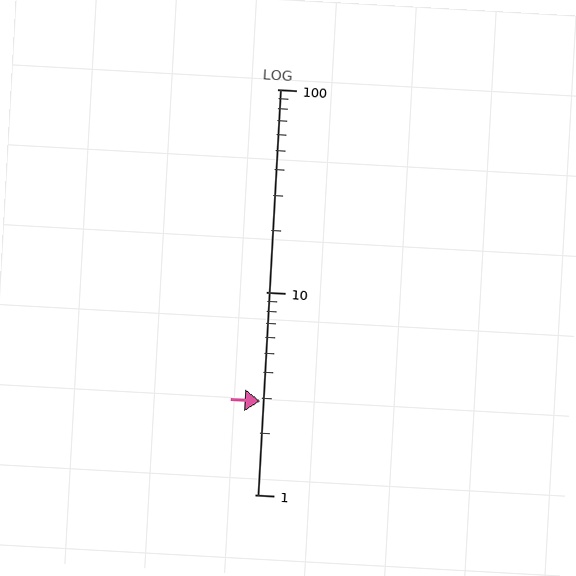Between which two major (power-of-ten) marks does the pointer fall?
The pointer is between 1 and 10.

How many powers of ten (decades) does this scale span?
The scale spans 2 decades, from 1 to 100.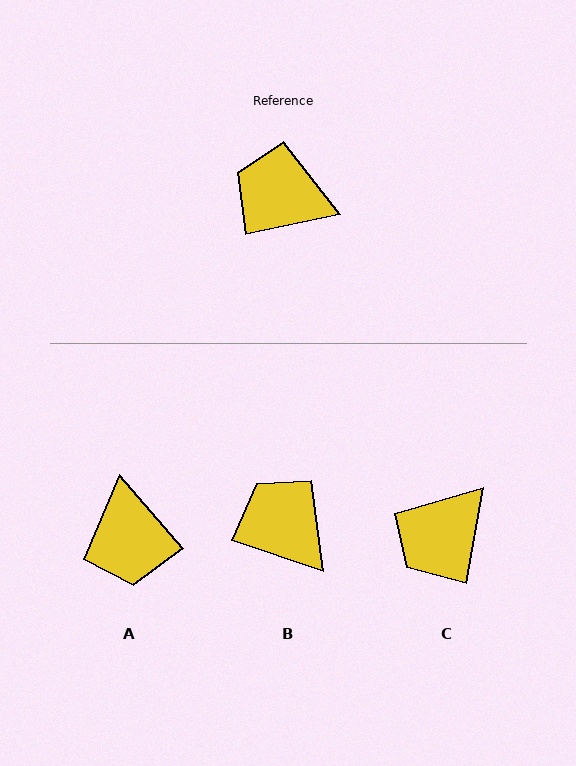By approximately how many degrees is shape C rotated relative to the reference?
Approximately 68 degrees counter-clockwise.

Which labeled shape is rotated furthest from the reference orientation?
A, about 119 degrees away.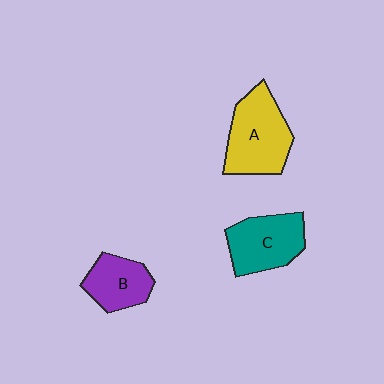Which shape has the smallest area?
Shape B (purple).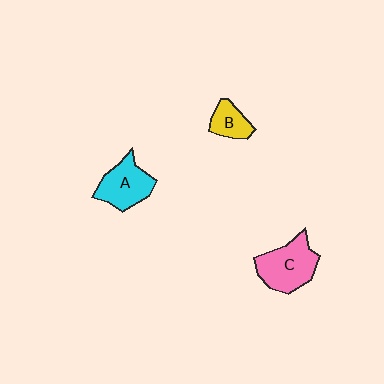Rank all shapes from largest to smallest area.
From largest to smallest: C (pink), A (cyan), B (yellow).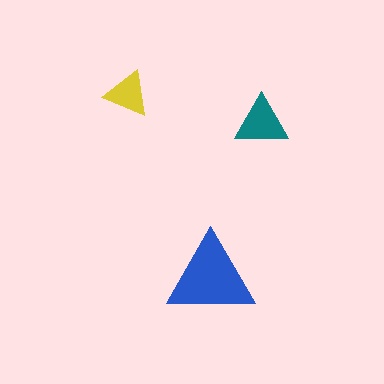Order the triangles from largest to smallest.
the blue one, the teal one, the yellow one.